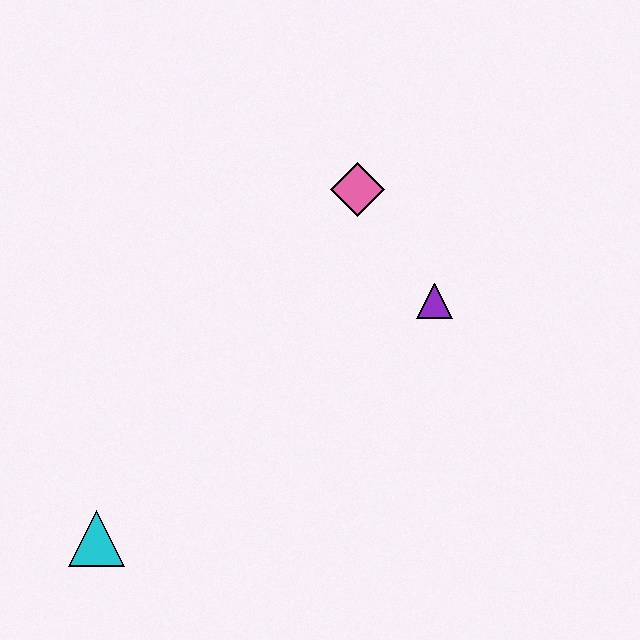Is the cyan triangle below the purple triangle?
Yes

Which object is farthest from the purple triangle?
The cyan triangle is farthest from the purple triangle.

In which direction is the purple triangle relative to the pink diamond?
The purple triangle is below the pink diamond.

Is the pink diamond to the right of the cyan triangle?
Yes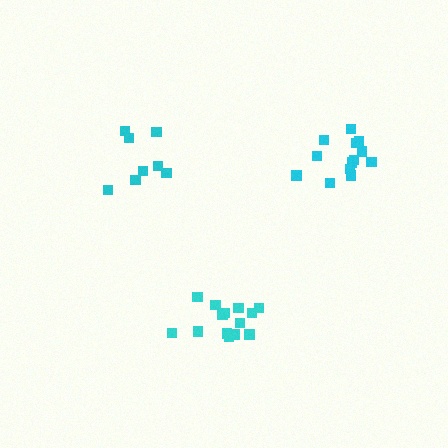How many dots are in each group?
Group 1: 13 dots, Group 2: 8 dots, Group 3: 14 dots (35 total).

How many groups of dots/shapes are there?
There are 3 groups.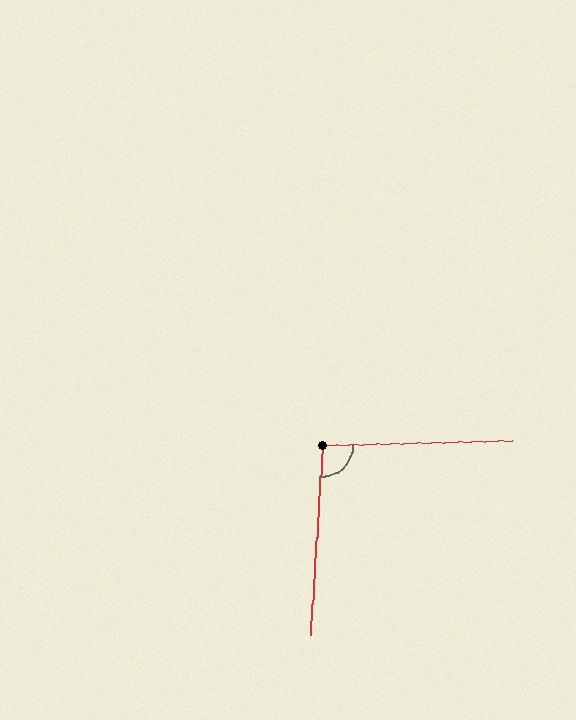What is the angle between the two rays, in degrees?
Approximately 95 degrees.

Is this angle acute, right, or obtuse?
It is obtuse.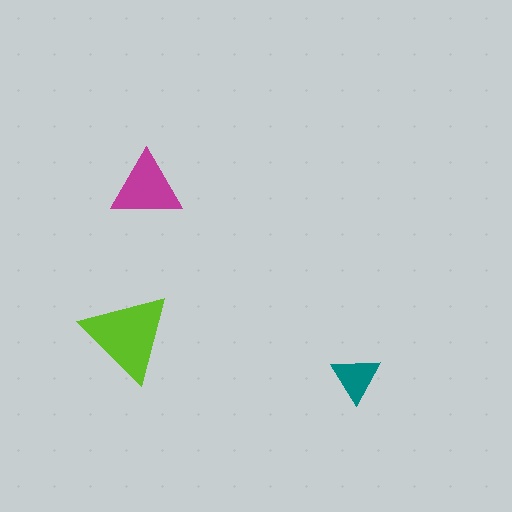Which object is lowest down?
The teal triangle is bottommost.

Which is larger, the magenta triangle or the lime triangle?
The lime one.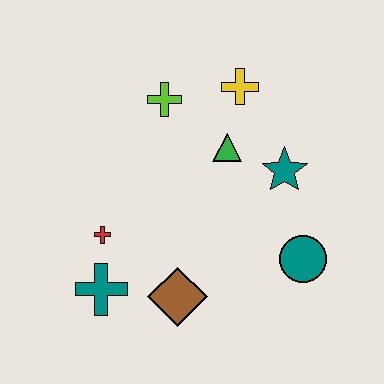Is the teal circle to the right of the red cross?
Yes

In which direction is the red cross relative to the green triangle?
The red cross is to the left of the green triangle.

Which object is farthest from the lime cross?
The teal circle is farthest from the lime cross.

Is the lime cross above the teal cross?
Yes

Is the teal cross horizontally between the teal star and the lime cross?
No